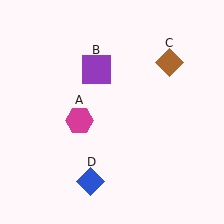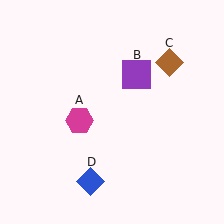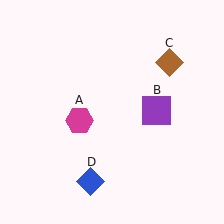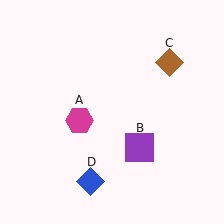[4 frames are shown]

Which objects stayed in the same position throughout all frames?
Magenta hexagon (object A) and brown diamond (object C) and blue diamond (object D) remained stationary.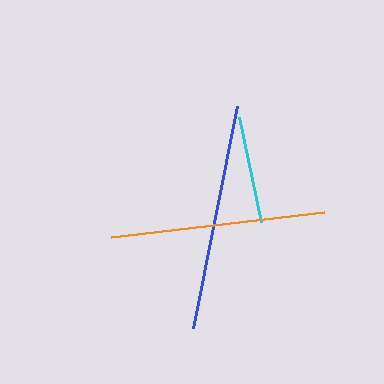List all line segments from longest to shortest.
From longest to shortest: blue, orange, cyan.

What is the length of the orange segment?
The orange segment is approximately 215 pixels long.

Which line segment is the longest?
The blue line is the longest at approximately 227 pixels.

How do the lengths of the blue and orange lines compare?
The blue and orange lines are approximately the same length.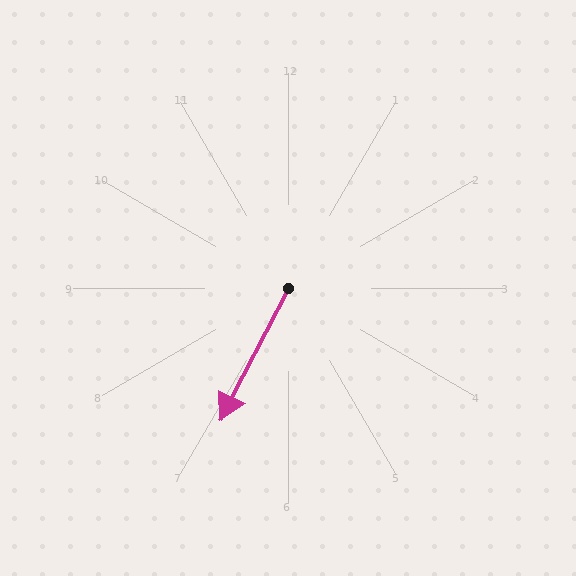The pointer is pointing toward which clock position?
Roughly 7 o'clock.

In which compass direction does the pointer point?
Southwest.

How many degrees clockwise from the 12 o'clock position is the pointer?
Approximately 207 degrees.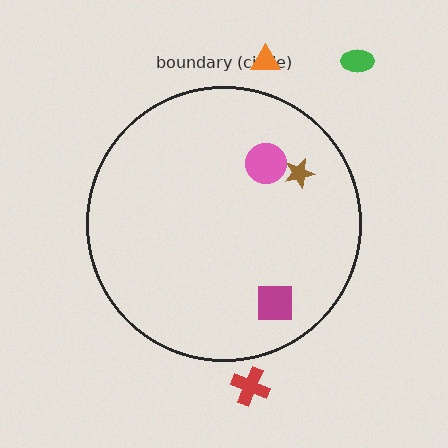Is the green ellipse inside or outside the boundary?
Outside.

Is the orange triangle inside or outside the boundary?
Outside.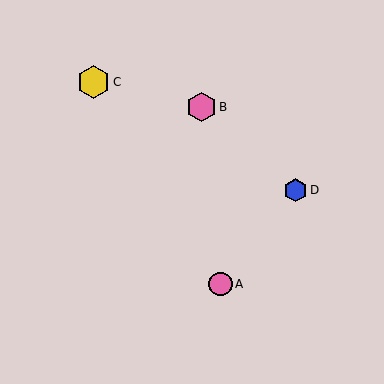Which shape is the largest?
The yellow hexagon (labeled C) is the largest.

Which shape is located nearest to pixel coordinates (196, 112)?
The pink hexagon (labeled B) at (201, 107) is nearest to that location.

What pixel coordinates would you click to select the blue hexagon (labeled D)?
Click at (296, 190) to select the blue hexagon D.